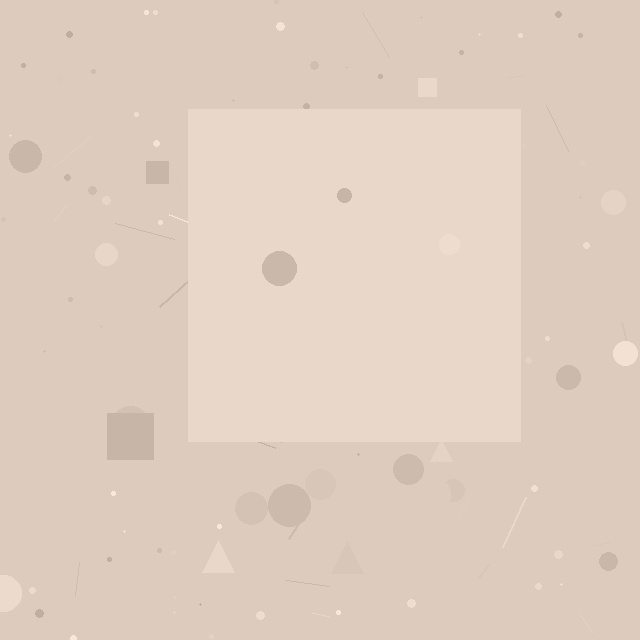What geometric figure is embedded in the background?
A square is embedded in the background.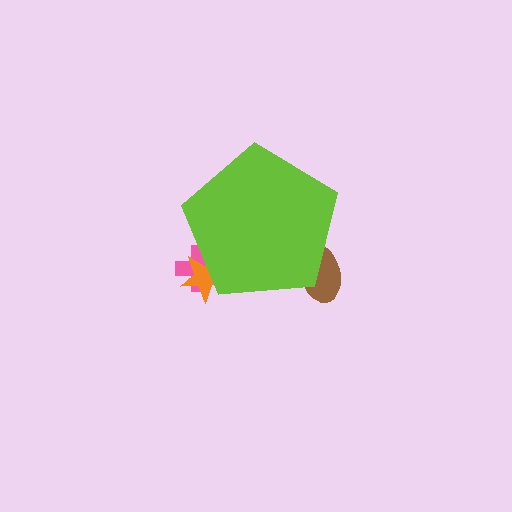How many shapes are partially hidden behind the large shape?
3 shapes are partially hidden.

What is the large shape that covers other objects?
A lime pentagon.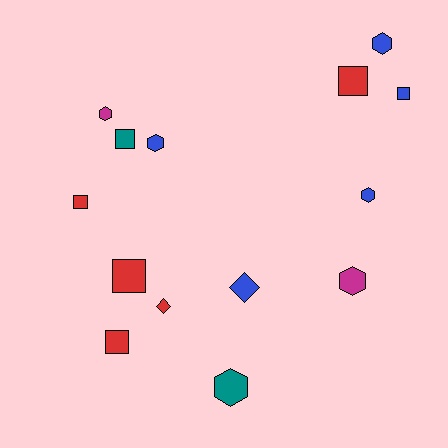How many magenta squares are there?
There are no magenta squares.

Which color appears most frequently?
Red, with 5 objects.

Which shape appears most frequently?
Square, with 6 objects.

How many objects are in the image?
There are 14 objects.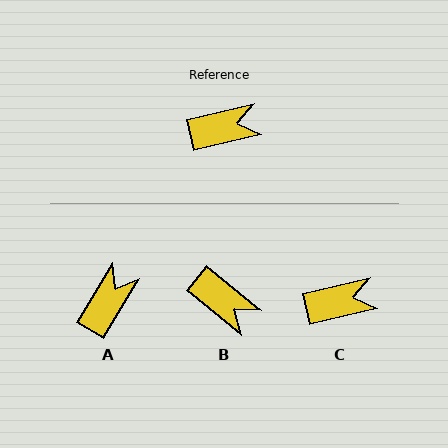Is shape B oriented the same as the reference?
No, it is off by about 53 degrees.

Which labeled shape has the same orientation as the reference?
C.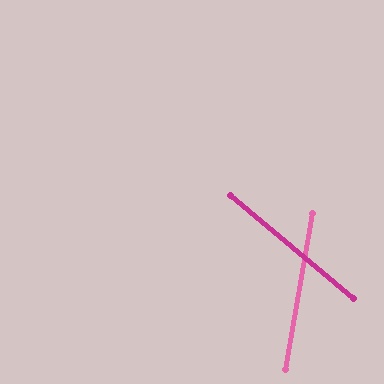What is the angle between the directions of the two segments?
Approximately 60 degrees.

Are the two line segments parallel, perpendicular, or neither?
Neither parallel nor perpendicular — they differ by about 60°.